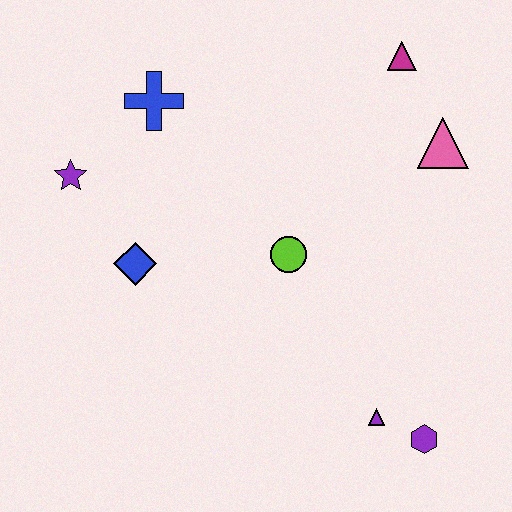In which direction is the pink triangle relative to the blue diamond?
The pink triangle is to the right of the blue diamond.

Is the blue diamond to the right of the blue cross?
No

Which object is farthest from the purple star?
The purple hexagon is farthest from the purple star.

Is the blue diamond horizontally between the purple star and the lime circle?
Yes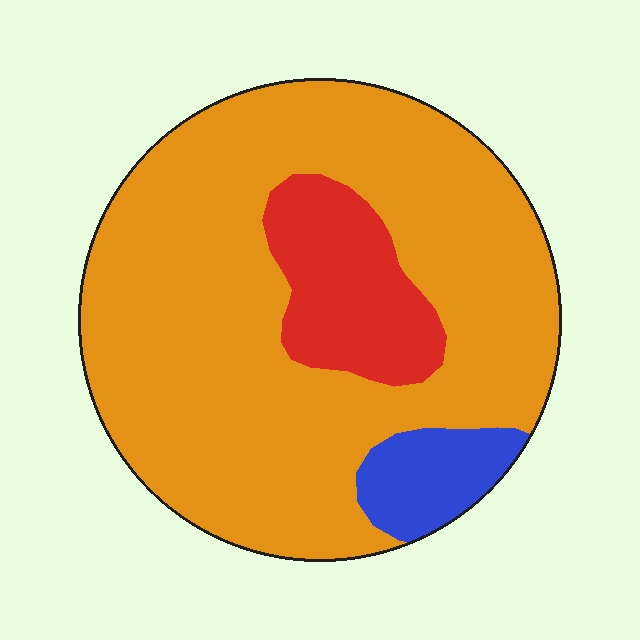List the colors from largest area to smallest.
From largest to smallest: orange, red, blue.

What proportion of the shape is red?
Red covers about 15% of the shape.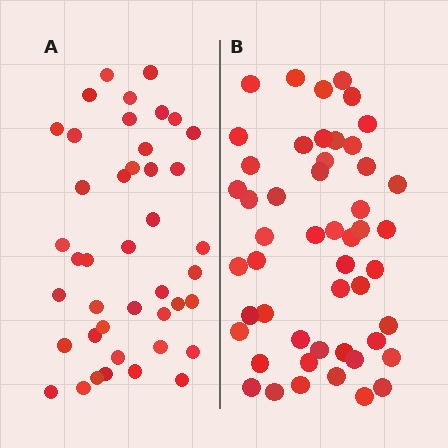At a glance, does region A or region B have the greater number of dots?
Region B (the right region) has more dots.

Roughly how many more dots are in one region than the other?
Region B has roughly 8 or so more dots than region A.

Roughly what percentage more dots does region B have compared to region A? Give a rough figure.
About 20% more.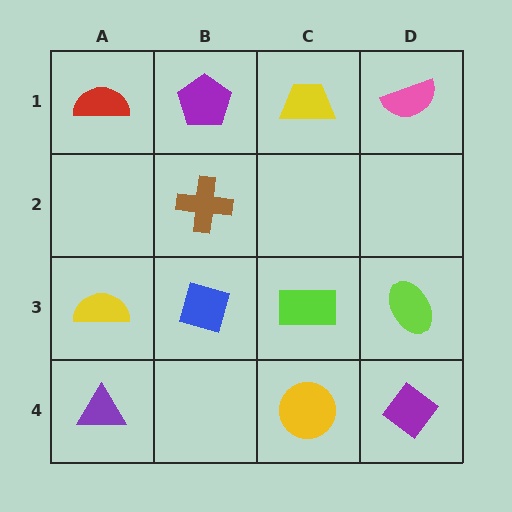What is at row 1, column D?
A pink semicircle.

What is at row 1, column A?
A red semicircle.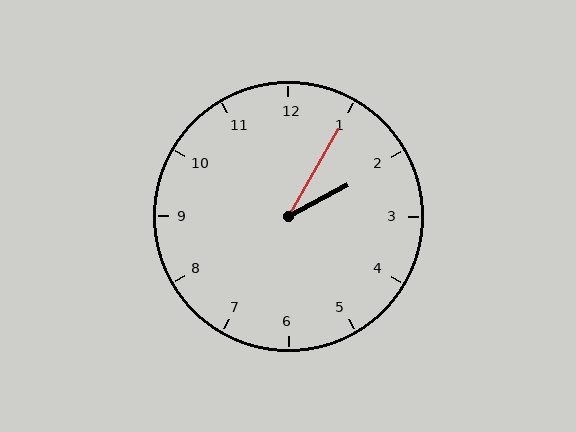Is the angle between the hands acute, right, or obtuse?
It is acute.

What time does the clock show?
2:05.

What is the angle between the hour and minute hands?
Approximately 32 degrees.